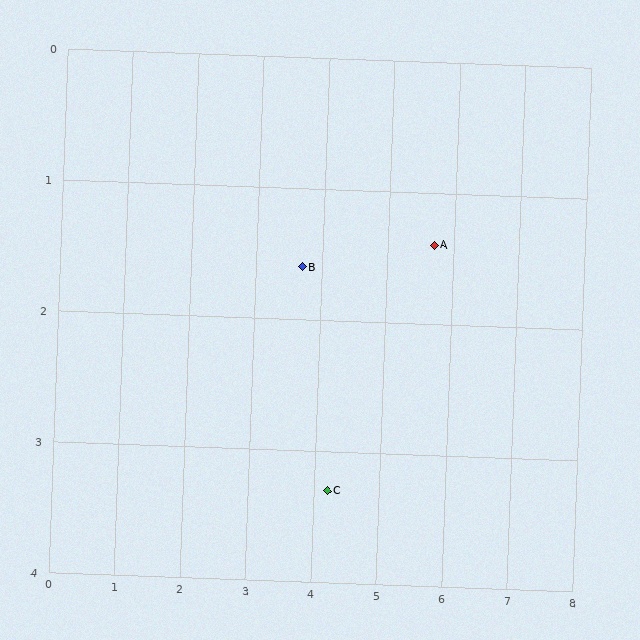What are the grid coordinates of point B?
Point B is at approximately (3.7, 1.6).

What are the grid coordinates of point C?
Point C is at approximately (4.2, 3.3).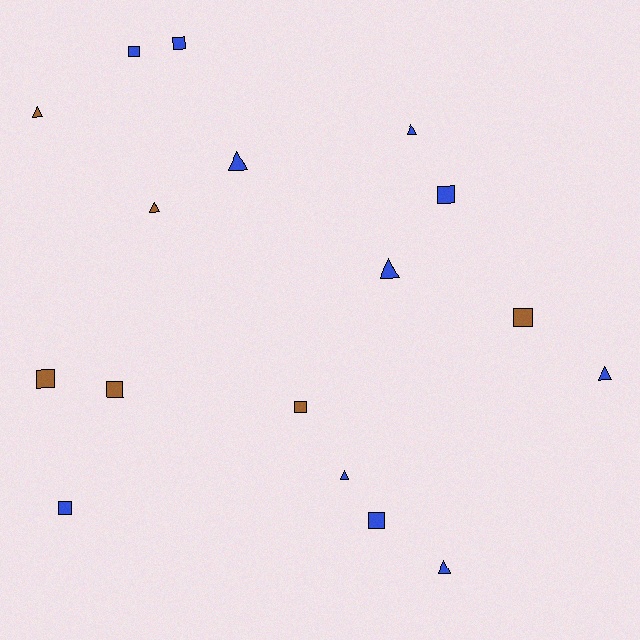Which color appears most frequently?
Blue, with 11 objects.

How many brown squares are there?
There are 4 brown squares.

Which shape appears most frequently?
Square, with 9 objects.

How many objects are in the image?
There are 17 objects.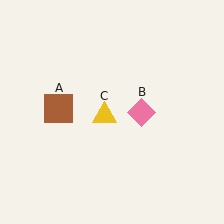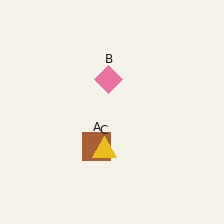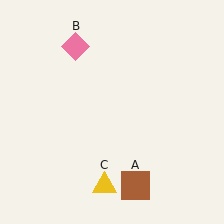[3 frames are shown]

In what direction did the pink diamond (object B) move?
The pink diamond (object B) moved up and to the left.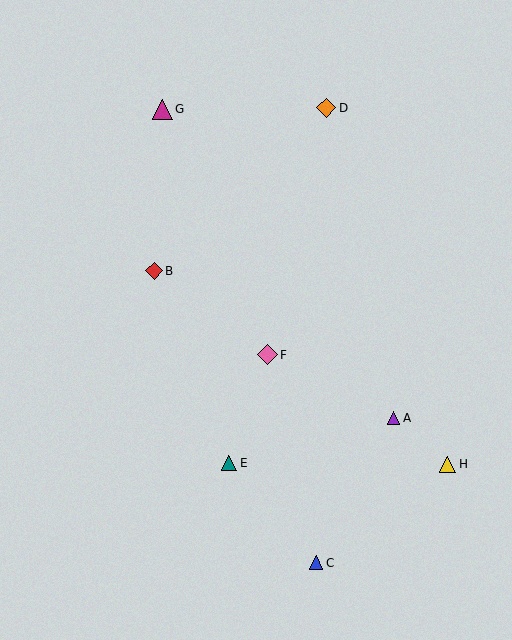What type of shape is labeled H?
Shape H is a yellow triangle.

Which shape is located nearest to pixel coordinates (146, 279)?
The red diamond (labeled B) at (154, 271) is nearest to that location.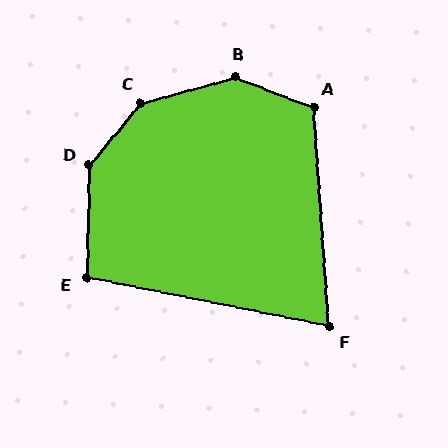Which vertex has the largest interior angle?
C, at approximately 145 degrees.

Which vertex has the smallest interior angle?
F, at approximately 75 degrees.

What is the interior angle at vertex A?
Approximately 115 degrees (obtuse).